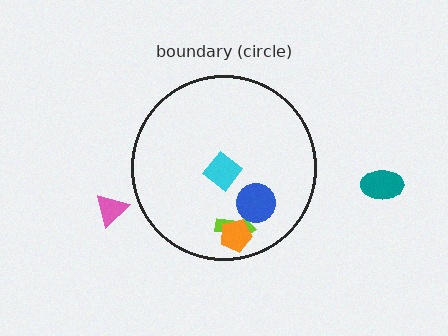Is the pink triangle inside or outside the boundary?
Outside.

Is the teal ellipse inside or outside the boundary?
Outside.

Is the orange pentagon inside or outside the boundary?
Inside.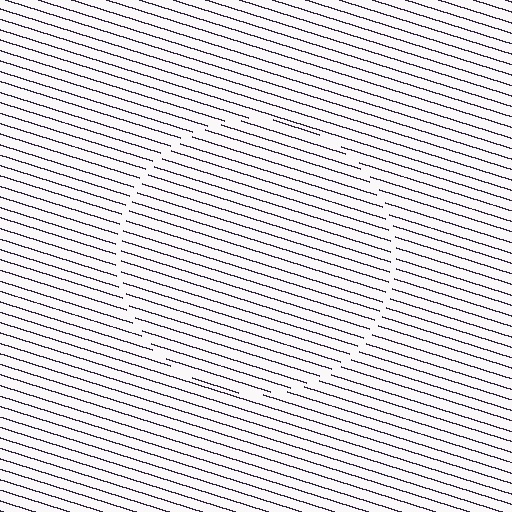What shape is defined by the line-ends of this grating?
An illusory circle. The interior of the shape contains the same grating, shifted by half a period — the contour is defined by the phase discontinuity where line-ends from the inner and outer gratings abut.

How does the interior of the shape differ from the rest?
The interior of the shape contains the same grating, shifted by half a period — the contour is defined by the phase discontinuity where line-ends from the inner and outer gratings abut.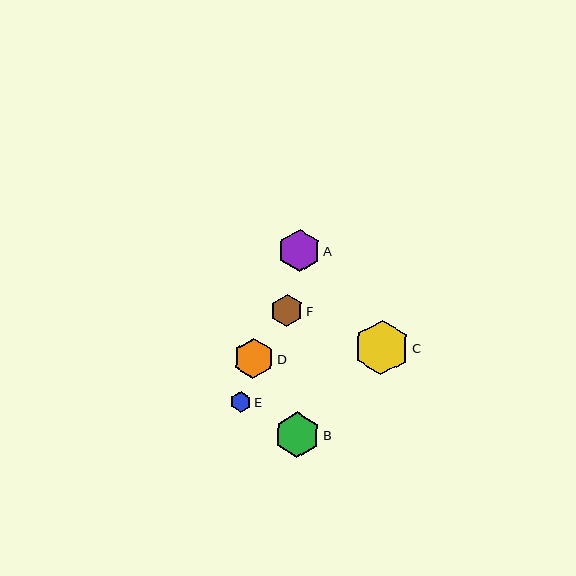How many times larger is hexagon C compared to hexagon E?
Hexagon C is approximately 2.6 times the size of hexagon E.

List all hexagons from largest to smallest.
From largest to smallest: C, B, A, D, F, E.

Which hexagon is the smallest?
Hexagon E is the smallest with a size of approximately 21 pixels.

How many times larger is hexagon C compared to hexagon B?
Hexagon C is approximately 1.2 times the size of hexagon B.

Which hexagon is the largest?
Hexagon C is the largest with a size of approximately 55 pixels.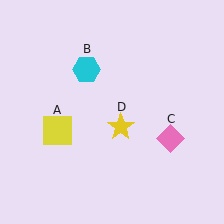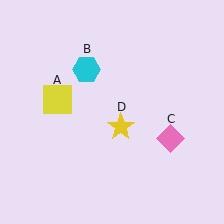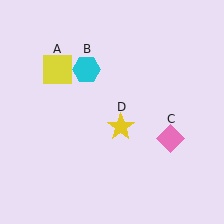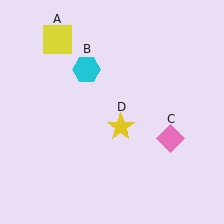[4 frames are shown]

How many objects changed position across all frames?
1 object changed position: yellow square (object A).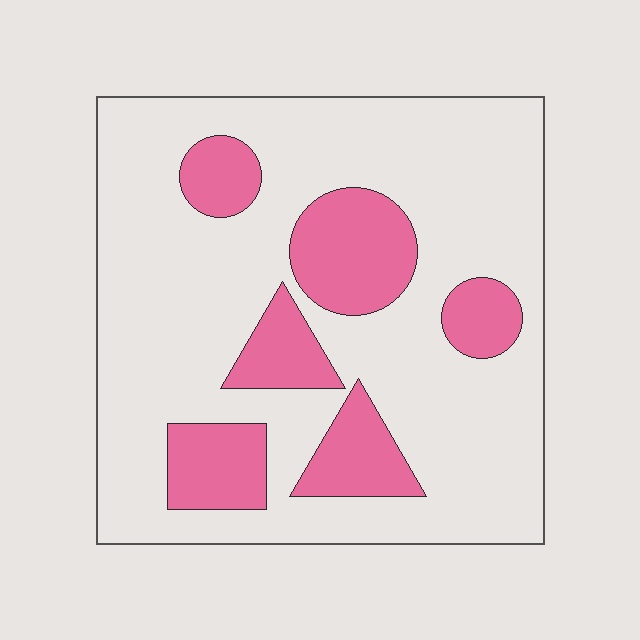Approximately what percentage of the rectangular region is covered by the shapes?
Approximately 25%.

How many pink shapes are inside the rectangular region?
6.